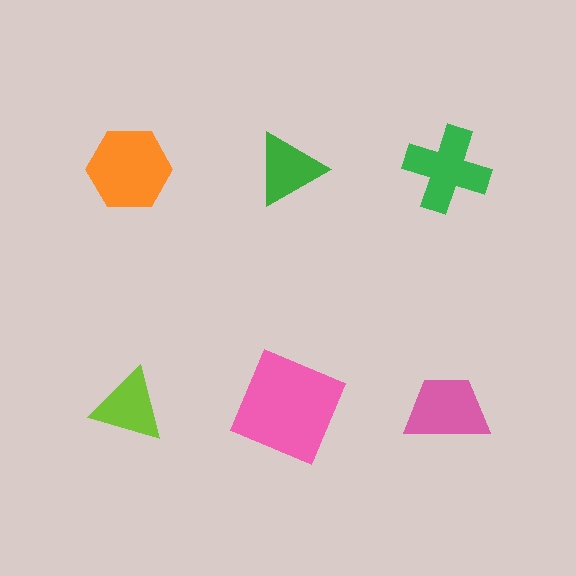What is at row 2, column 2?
A pink square.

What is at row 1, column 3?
A green cross.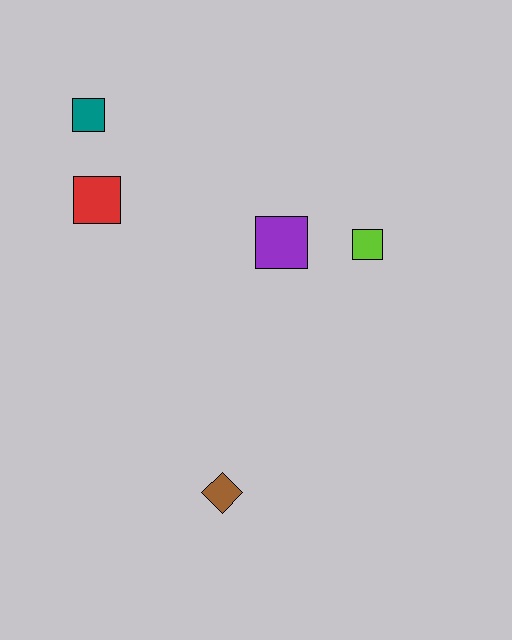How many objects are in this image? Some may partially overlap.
There are 5 objects.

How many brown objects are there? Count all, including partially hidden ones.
There is 1 brown object.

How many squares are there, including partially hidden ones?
There are 4 squares.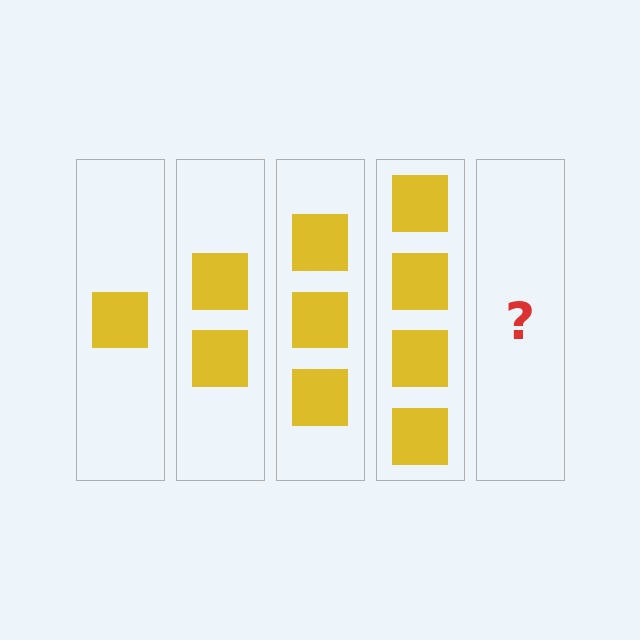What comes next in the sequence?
The next element should be 5 squares.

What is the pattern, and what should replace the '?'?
The pattern is that each step adds one more square. The '?' should be 5 squares.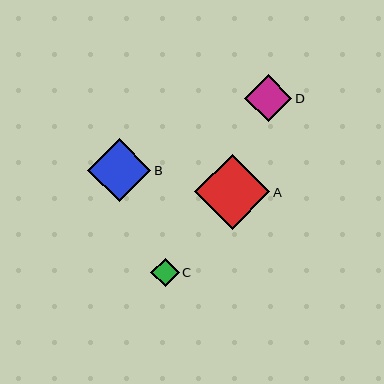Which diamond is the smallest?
Diamond C is the smallest with a size of approximately 29 pixels.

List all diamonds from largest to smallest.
From largest to smallest: A, B, D, C.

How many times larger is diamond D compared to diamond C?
Diamond D is approximately 1.6 times the size of diamond C.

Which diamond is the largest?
Diamond A is the largest with a size of approximately 75 pixels.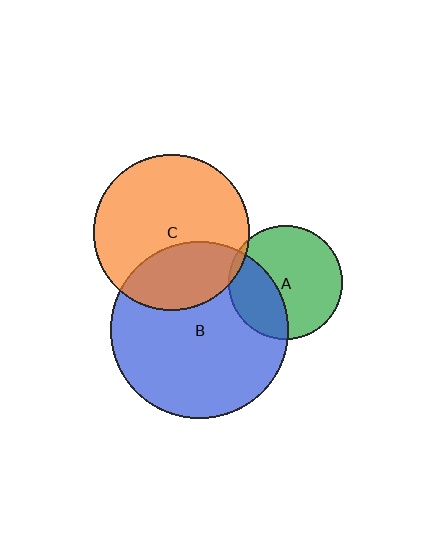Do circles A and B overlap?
Yes.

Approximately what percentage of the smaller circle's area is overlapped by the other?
Approximately 35%.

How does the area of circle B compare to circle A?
Approximately 2.4 times.